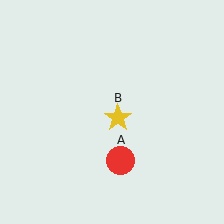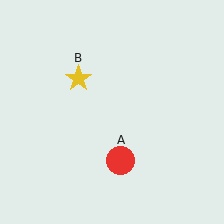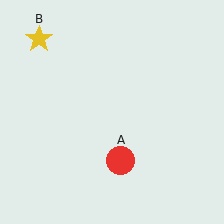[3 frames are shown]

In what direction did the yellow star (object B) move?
The yellow star (object B) moved up and to the left.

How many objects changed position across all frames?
1 object changed position: yellow star (object B).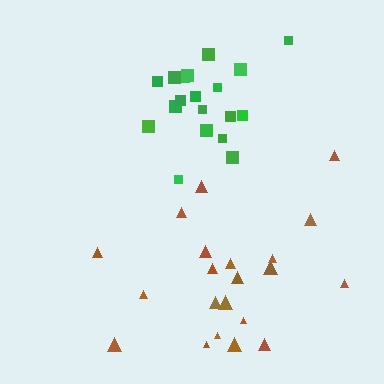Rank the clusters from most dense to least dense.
green, brown.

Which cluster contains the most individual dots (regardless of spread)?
Brown (21).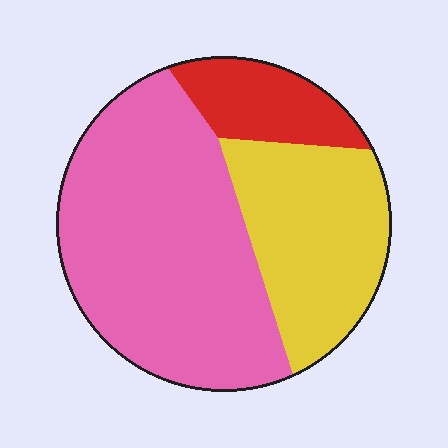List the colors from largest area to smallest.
From largest to smallest: pink, yellow, red.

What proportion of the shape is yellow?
Yellow covers around 30% of the shape.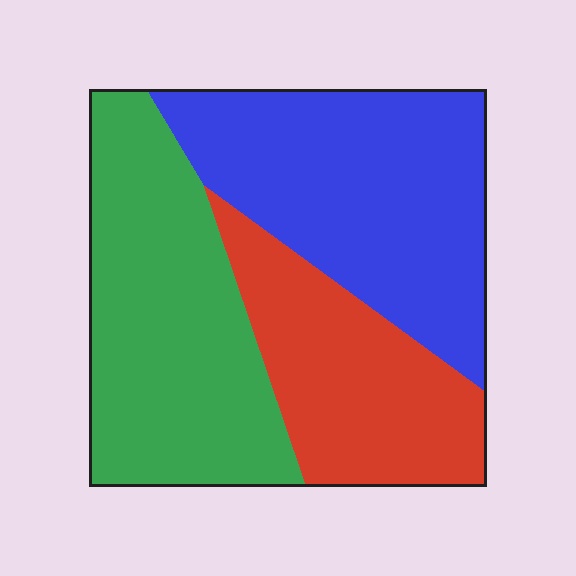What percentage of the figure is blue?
Blue covers 37% of the figure.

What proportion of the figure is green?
Green takes up between a quarter and a half of the figure.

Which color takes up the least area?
Red, at roughly 25%.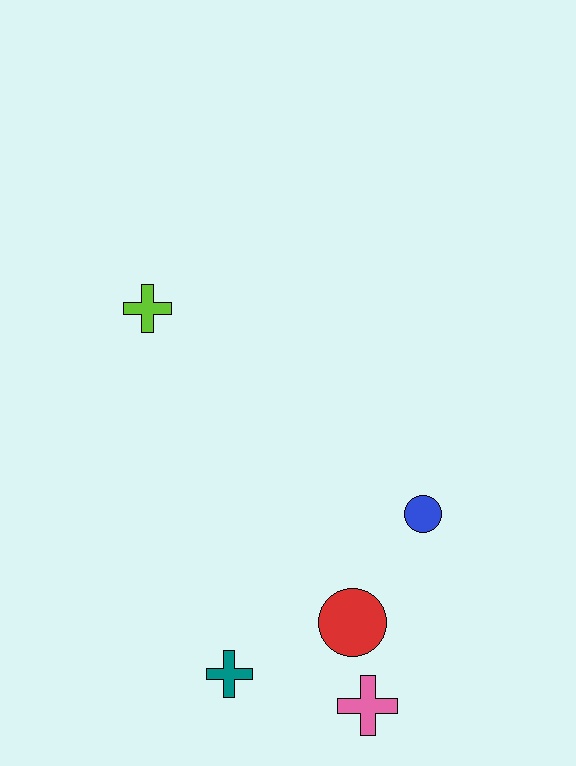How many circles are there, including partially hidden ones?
There are 2 circles.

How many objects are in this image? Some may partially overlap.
There are 5 objects.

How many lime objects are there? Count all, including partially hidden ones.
There is 1 lime object.